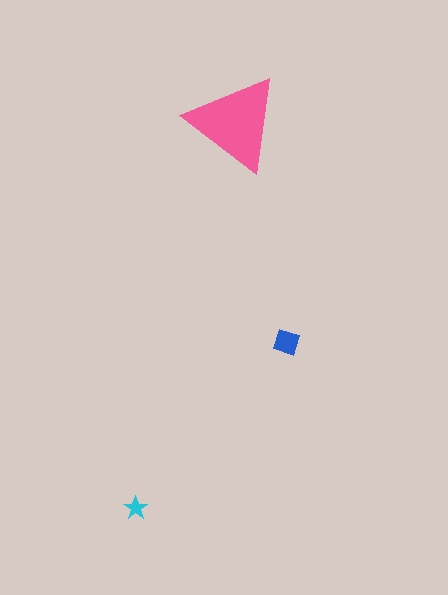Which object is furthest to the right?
The blue diamond is rightmost.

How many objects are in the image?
There are 3 objects in the image.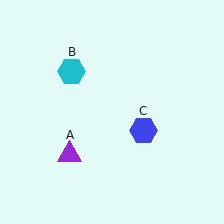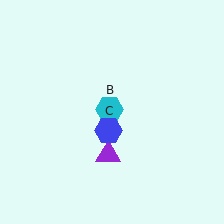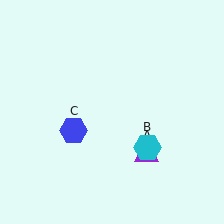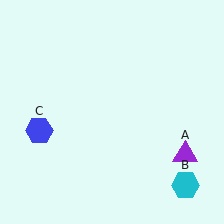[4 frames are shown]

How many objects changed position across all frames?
3 objects changed position: purple triangle (object A), cyan hexagon (object B), blue hexagon (object C).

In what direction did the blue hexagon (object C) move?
The blue hexagon (object C) moved left.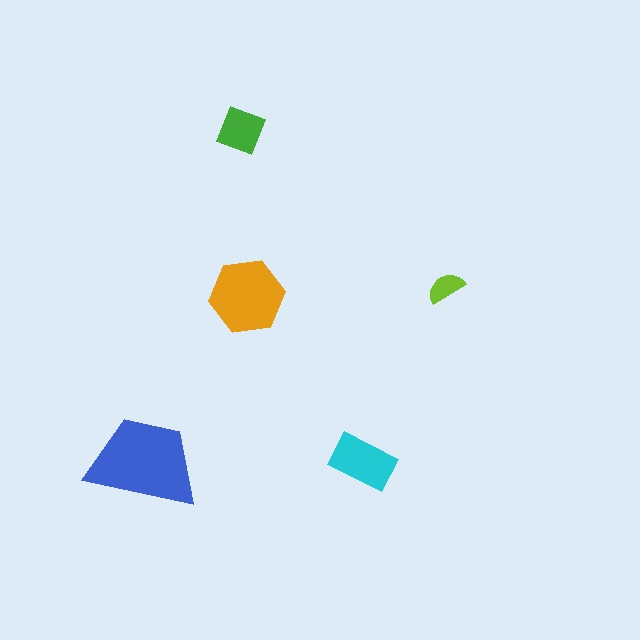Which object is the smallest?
The lime semicircle.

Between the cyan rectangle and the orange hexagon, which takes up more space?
The orange hexagon.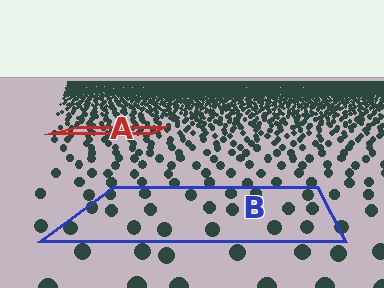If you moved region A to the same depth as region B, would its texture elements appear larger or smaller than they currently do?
They would appear larger. At a closer depth, the same texture elements are projected at a bigger on-screen size.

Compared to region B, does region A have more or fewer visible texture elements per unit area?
Region A has more texture elements per unit area — they are packed more densely because it is farther away.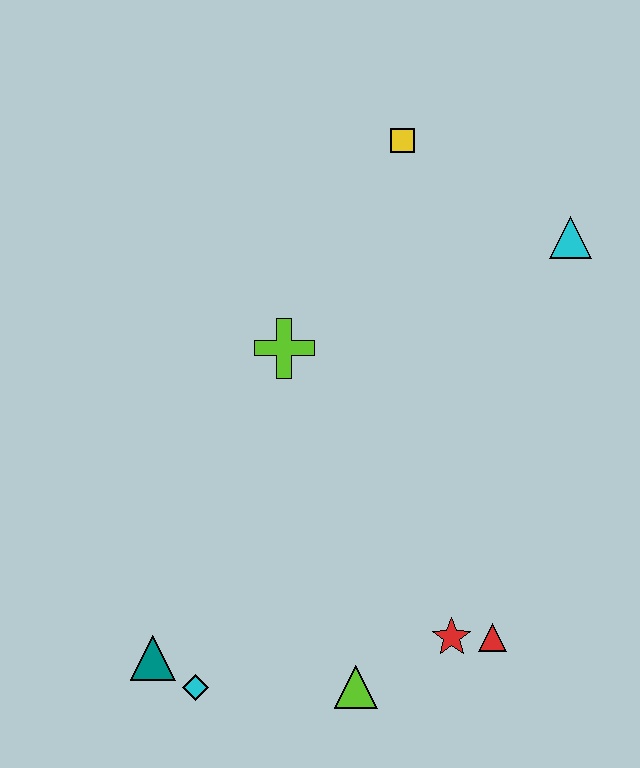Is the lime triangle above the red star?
No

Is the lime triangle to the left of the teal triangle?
No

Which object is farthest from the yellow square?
The cyan diamond is farthest from the yellow square.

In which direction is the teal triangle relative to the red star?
The teal triangle is to the left of the red star.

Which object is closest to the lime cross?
The yellow square is closest to the lime cross.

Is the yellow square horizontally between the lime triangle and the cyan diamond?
No